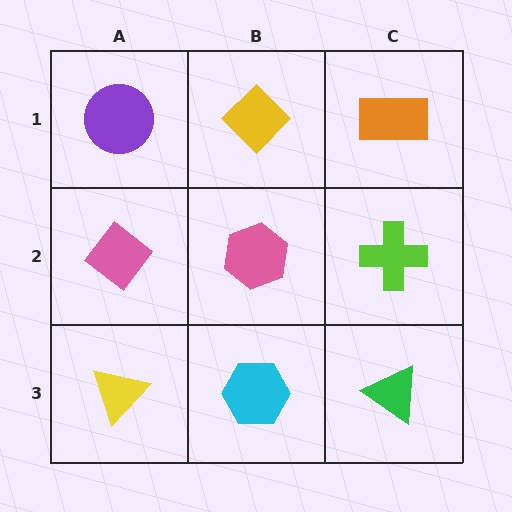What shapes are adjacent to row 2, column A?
A purple circle (row 1, column A), a yellow triangle (row 3, column A), a pink hexagon (row 2, column B).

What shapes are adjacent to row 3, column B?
A pink hexagon (row 2, column B), a yellow triangle (row 3, column A), a green triangle (row 3, column C).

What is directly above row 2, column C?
An orange rectangle.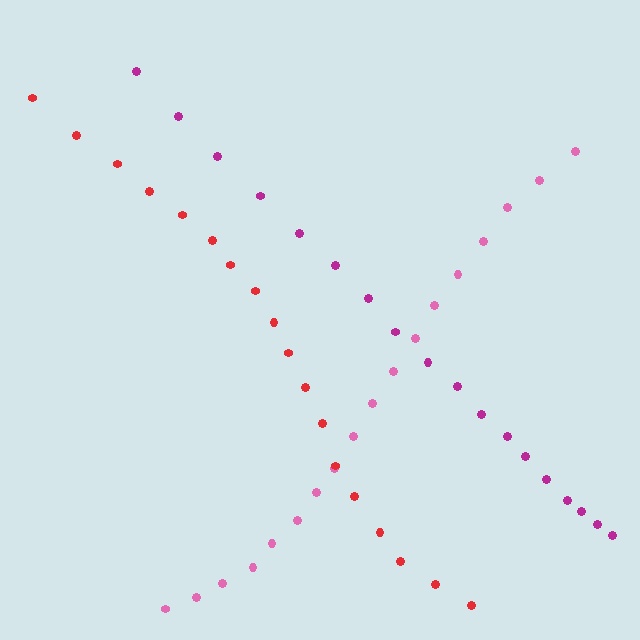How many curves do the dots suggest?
There are 3 distinct paths.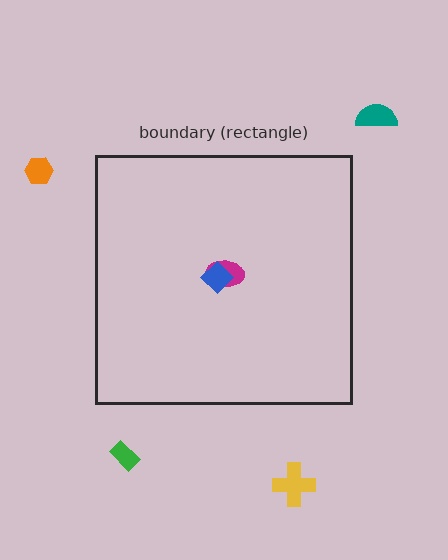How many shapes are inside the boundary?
2 inside, 4 outside.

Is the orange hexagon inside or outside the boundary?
Outside.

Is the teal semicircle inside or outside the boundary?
Outside.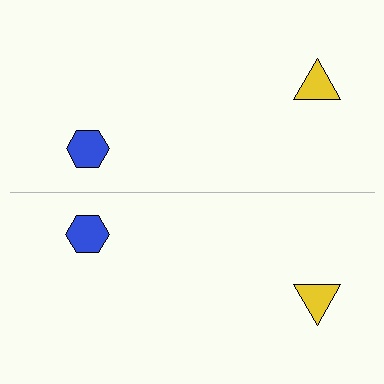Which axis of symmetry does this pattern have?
The pattern has a horizontal axis of symmetry running through the center of the image.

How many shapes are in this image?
There are 4 shapes in this image.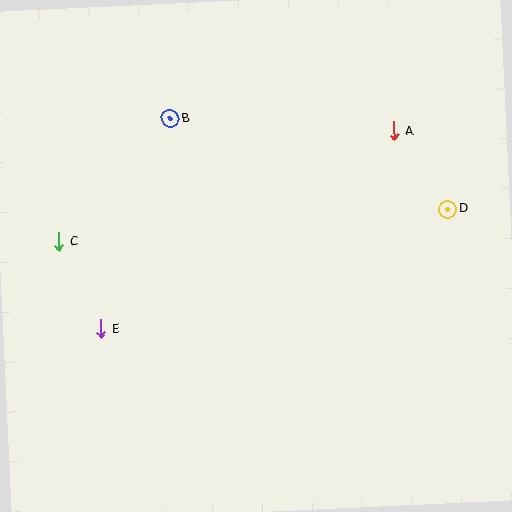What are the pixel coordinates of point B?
Point B is at (170, 119).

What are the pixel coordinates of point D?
Point D is at (448, 209).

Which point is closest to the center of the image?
Point B at (170, 119) is closest to the center.